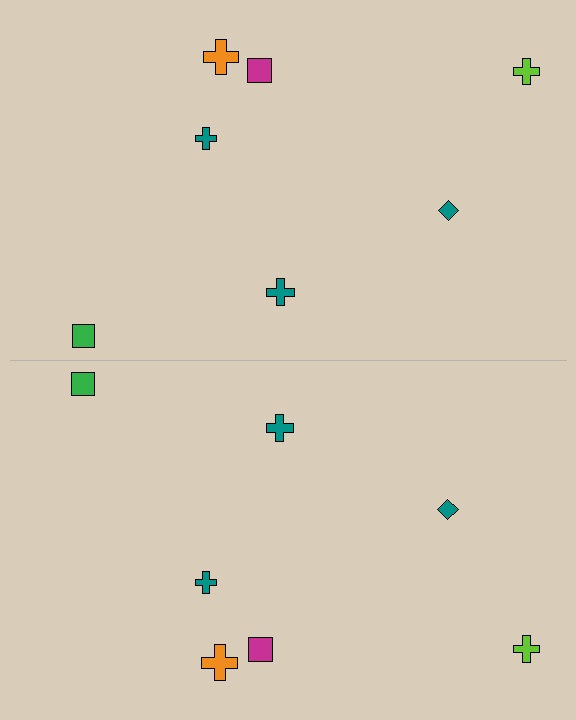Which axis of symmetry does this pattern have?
The pattern has a horizontal axis of symmetry running through the center of the image.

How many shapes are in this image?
There are 14 shapes in this image.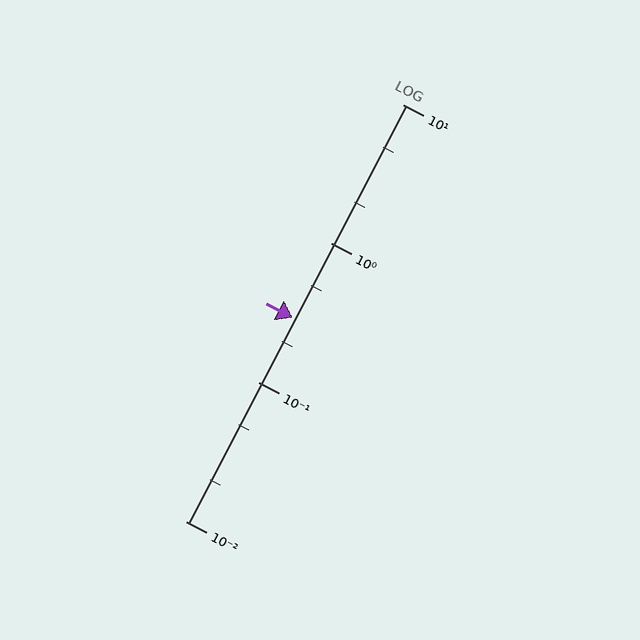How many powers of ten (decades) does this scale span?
The scale spans 3 decades, from 0.01 to 10.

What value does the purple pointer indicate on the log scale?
The pointer indicates approximately 0.29.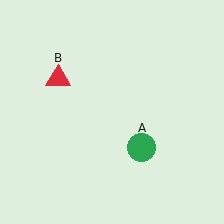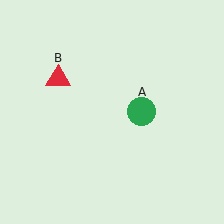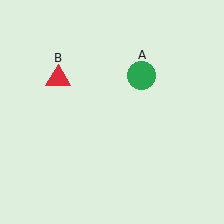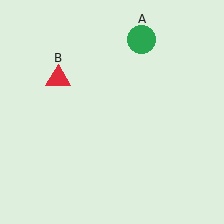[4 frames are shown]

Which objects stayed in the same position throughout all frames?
Red triangle (object B) remained stationary.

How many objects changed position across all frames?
1 object changed position: green circle (object A).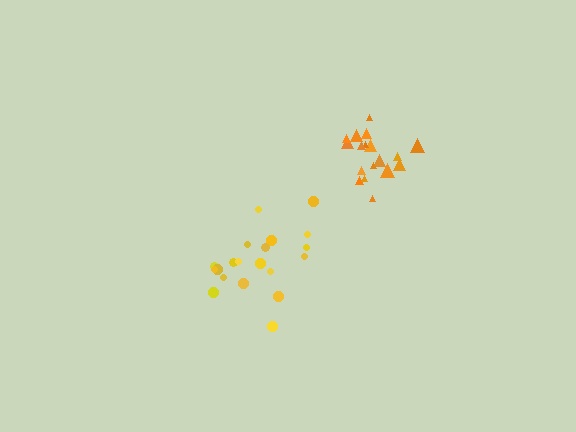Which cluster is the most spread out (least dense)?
Yellow.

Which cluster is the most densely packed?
Orange.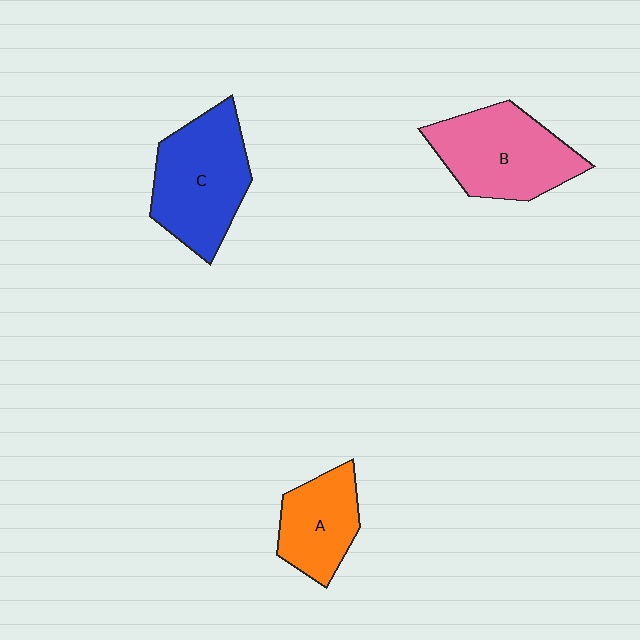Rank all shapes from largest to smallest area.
From largest to smallest: C (blue), B (pink), A (orange).